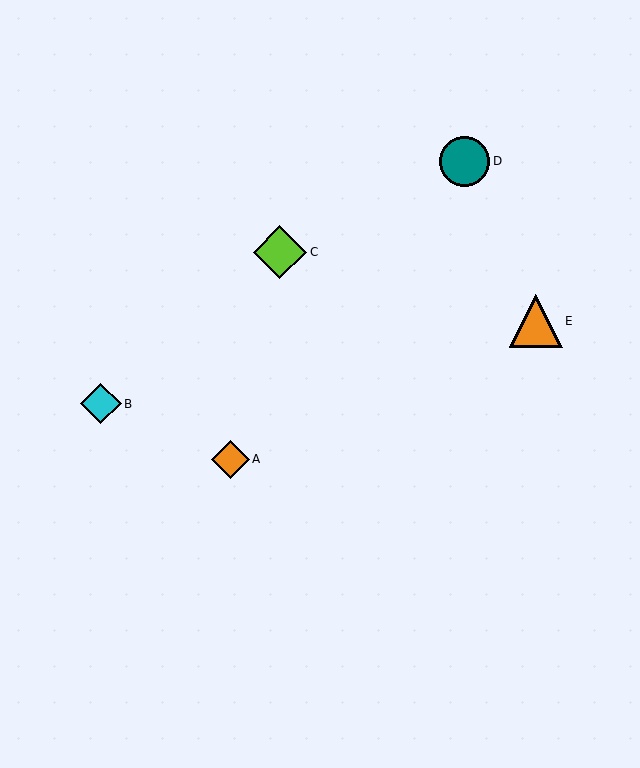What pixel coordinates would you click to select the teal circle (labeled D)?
Click at (464, 161) to select the teal circle D.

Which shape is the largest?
The lime diamond (labeled C) is the largest.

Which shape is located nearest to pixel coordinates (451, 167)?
The teal circle (labeled D) at (464, 161) is nearest to that location.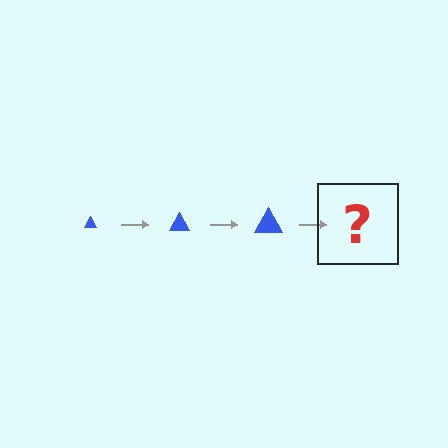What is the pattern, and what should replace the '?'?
The pattern is that the triangle gets progressively larger each step. The '?' should be a blue triangle, larger than the previous one.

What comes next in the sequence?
The next element should be a blue triangle, larger than the previous one.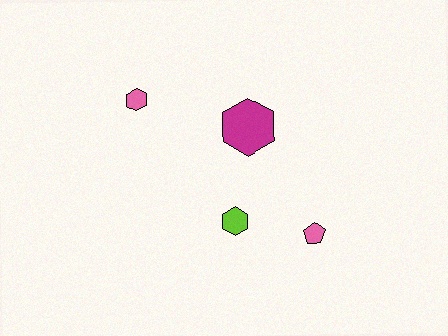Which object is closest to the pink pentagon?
The lime hexagon is closest to the pink pentagon.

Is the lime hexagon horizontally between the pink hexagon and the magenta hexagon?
Yes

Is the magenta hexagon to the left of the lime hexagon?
No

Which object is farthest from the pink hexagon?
The pink pentagon is farthest from the pink hexagon.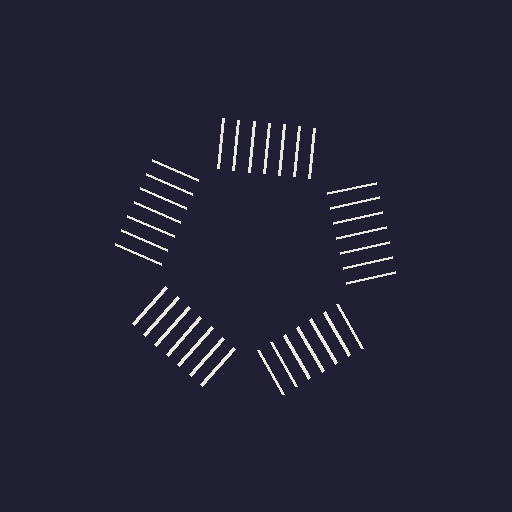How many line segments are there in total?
35 — 7 along each of the 5 edges.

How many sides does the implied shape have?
5 sides — the line-ends trace a pentagon.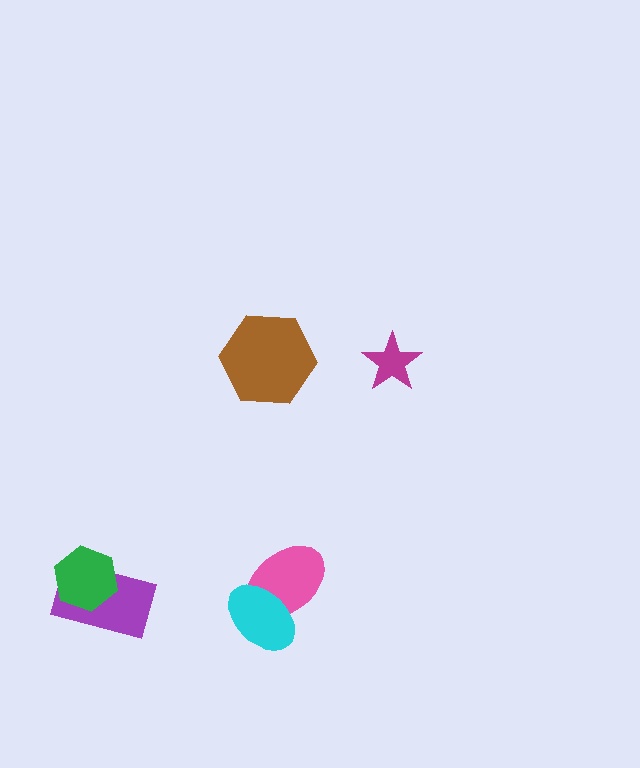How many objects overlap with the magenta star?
0 objects overlap with the magenta star.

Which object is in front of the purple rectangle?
The green hexagon is in front of the purple rectangle.